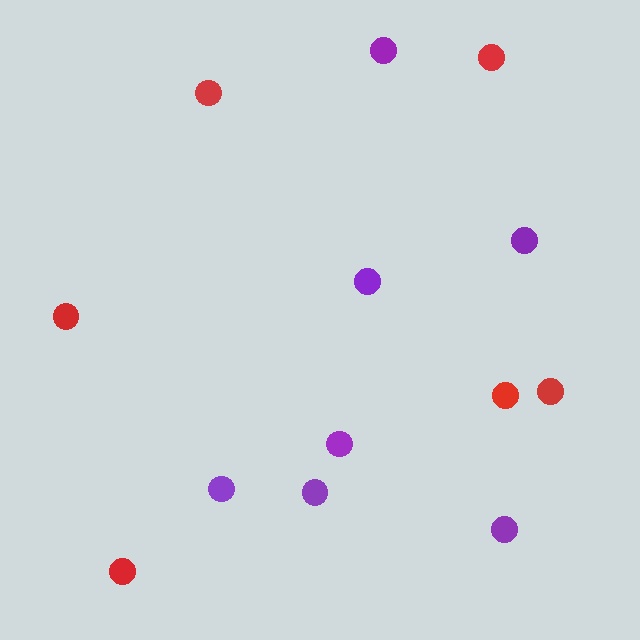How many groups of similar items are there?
There are 2 groups: one group of purple circles (7) and one group of red circles (6).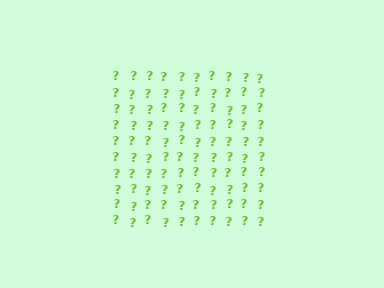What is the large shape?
The large shape is a square.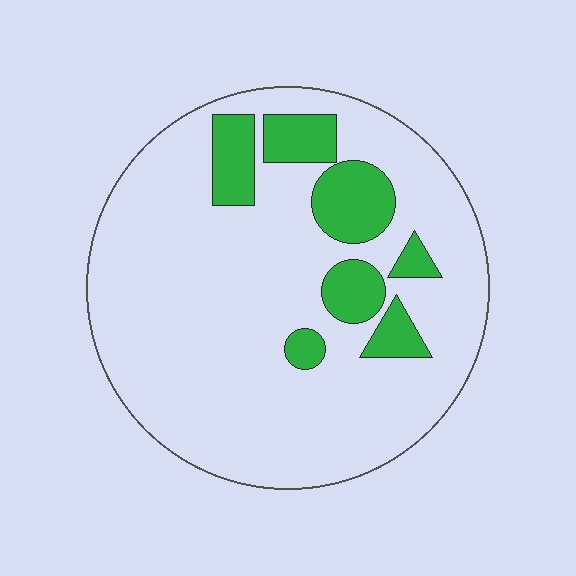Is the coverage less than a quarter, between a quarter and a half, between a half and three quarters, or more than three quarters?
Less than a quarter.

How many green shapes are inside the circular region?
7.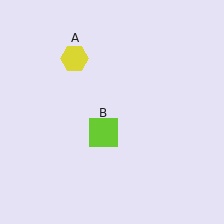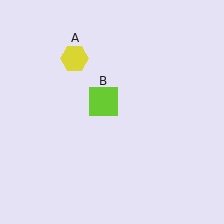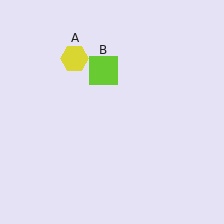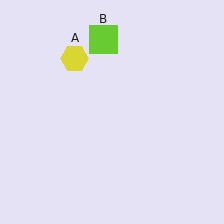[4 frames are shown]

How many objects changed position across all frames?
1 object changed position: lime square (object B).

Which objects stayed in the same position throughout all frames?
Yellow hexagon (object A) remained stationary.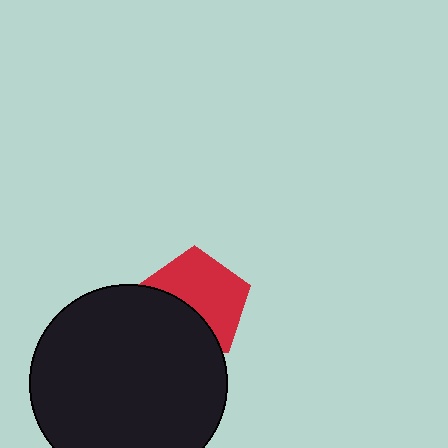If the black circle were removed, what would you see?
You would see the complete red pentagon.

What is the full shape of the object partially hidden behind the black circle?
The partially hidden object is a red pentagon.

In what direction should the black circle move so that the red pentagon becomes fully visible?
The black circle should move down. That is the shortest direction to clear the overlap and leave the red pentagon fully visible.